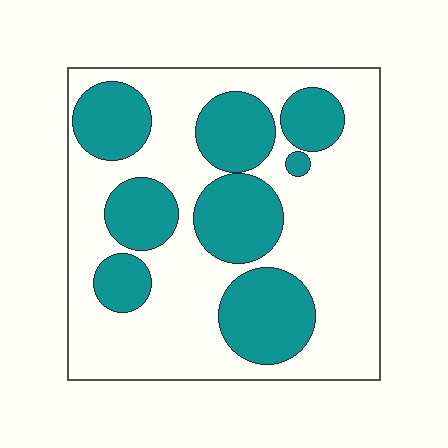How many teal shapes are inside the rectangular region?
8.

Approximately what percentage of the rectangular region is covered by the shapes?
Approximately 35%.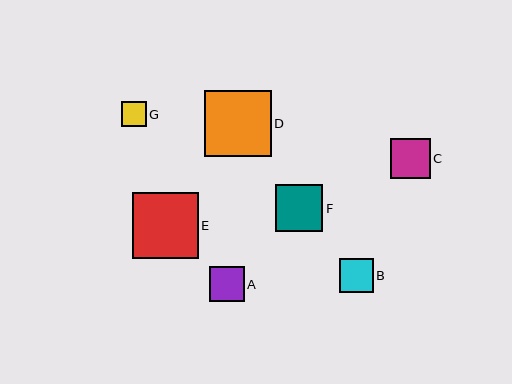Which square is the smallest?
Square G is the smallest with a size of approximately 25 pixels.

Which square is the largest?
Square D is the largest with a size of approximately 67 pixels.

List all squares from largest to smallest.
From largest to smallest: D, E, F, C, A, B, G.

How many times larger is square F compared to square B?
Square F is approximately 1.4 times the size of square B.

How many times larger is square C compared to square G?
Square C is approximately 1.6 times the size of square G.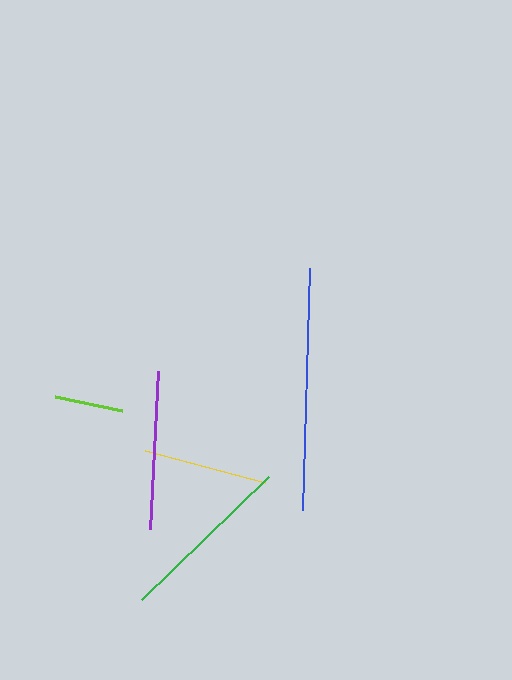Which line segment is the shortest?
The lime line is the shortest at approximately 69 pixels.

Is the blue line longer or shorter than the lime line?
The blue line is longer than the lime line.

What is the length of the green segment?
The green segment is approximately 177 pixels long.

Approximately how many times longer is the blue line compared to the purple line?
The blue line is approximately 1.5 times the length of the purple line.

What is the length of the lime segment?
The lime segment is approximately 69 pixels long.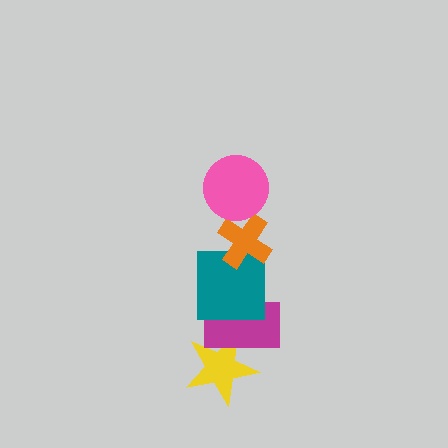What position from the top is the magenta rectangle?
The magenta rectangle is 4th from the top.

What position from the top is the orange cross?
The orange cross is 2nd from the top.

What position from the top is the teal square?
The teal square is 3rd from the top.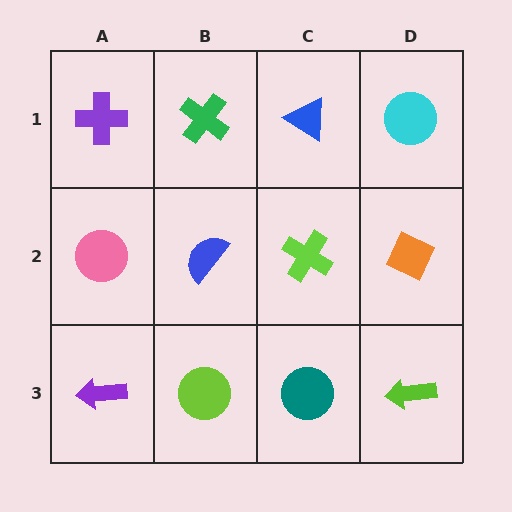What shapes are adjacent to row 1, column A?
A pink circle (row 2, column A), a green cross (row 1, column B).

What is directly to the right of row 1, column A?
A green cross.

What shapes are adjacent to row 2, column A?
A purple cross (row 1, column A), a purple arrow (row 3, column A), a blue semicircle (row 2, column B).